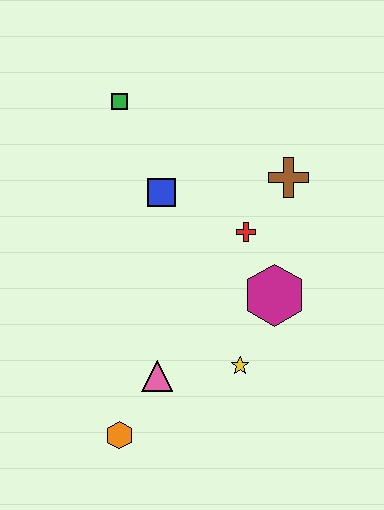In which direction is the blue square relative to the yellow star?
The blue square is above the yellow star.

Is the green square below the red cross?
No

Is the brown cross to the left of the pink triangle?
No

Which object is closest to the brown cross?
The red cross is closest to the brown cross.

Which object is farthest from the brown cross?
The orange hexagon is farthest from the brown cross.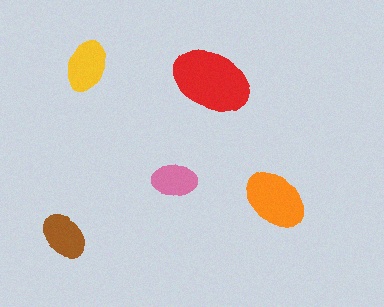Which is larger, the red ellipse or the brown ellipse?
The red one.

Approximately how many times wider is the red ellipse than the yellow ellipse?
About 1.5 times wider.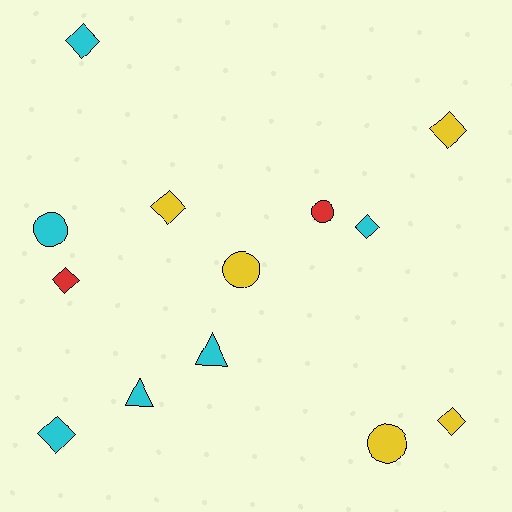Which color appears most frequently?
Cyan, with 6 objects.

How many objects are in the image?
There are 13 objects.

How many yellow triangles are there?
There are no yellow triangles.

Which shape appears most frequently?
Diamond, with 7 objects.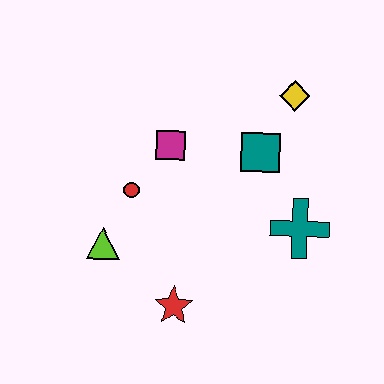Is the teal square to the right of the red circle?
Yes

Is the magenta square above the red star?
Yes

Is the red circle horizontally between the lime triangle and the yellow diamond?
Yes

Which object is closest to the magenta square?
The red circle is closest to the magenta square.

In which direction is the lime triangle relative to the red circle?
The lime triangle is below the red circle.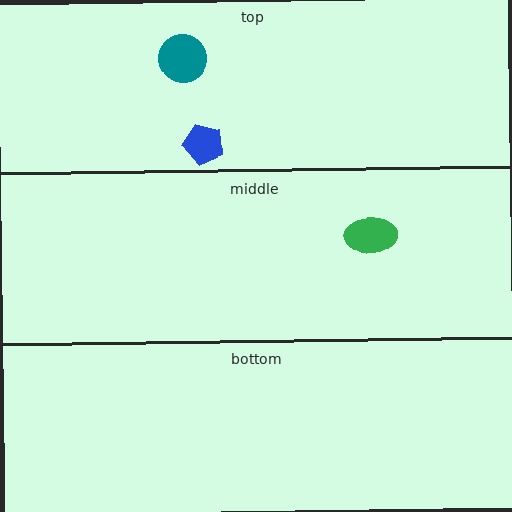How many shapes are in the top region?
2.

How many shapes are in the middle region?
1.